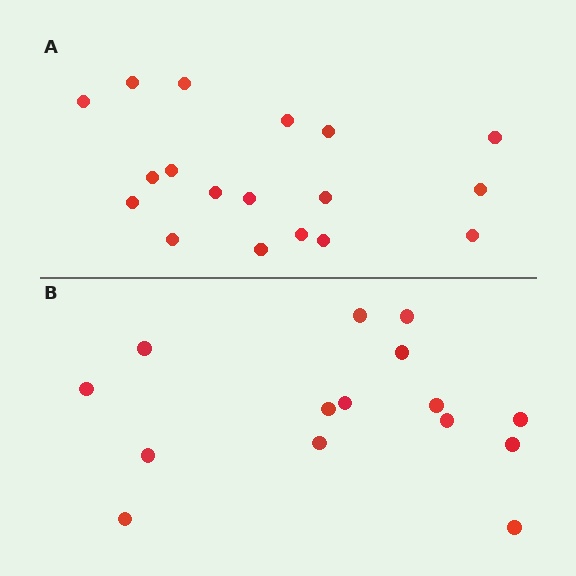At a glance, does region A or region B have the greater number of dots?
Region A (the top region) has more dots.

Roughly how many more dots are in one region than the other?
Region A has just a few more — roughly 2 or 3 more dots than region B.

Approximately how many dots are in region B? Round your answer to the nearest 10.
About 20 dots. (The exact count is 15, which rounds to 20.)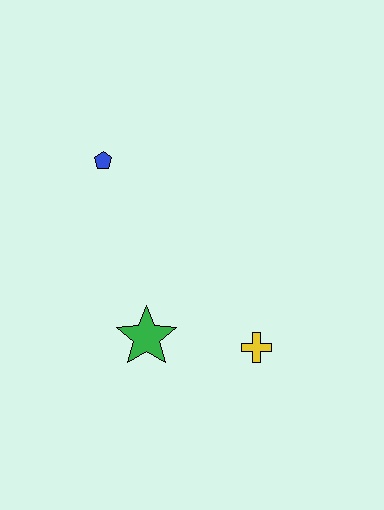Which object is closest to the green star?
The yellow cross is closest to the green star.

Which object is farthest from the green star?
The blue pentagon is farthest from the green star.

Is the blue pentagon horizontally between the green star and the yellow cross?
No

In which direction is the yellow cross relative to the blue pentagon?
The yellow cross is below the blue pentagon.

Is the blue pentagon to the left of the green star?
Yes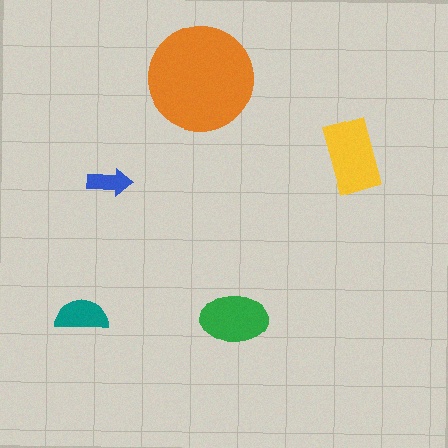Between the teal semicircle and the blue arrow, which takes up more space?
The teal semicircle.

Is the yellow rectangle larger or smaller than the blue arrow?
Larger.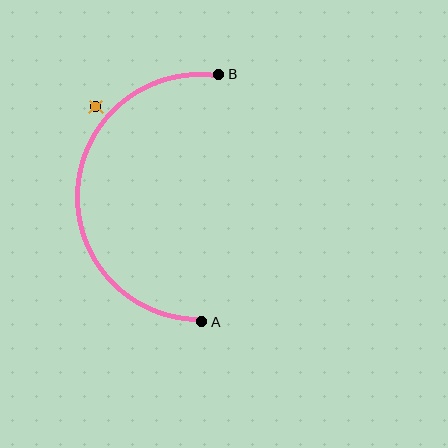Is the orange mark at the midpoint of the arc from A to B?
No — the orange mark does not lie on the arc at all. It sits slightly outside the curve.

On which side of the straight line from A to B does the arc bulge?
The arc bulges to the left of the straight line connecting A and B.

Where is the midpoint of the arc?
The arc midpoint is the point on the curve farthest from the straight line joining A and B. It sits to the left of that line.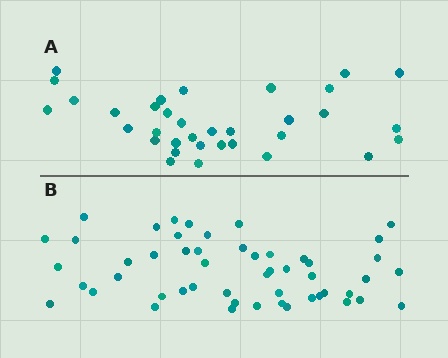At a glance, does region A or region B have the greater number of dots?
Region B (the bottom region) has more dots.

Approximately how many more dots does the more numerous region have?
Region B has approximately 15 more dots than region A.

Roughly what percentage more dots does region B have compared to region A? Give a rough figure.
About 50% more.